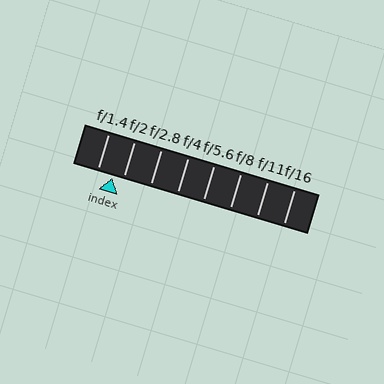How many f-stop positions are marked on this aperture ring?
There are 8 f-stop positions marked.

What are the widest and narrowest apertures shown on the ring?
The widest aperture shown is f/1.4 and the narrowest is f/16.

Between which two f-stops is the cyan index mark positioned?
The index mark is between f/1.4 and f/2.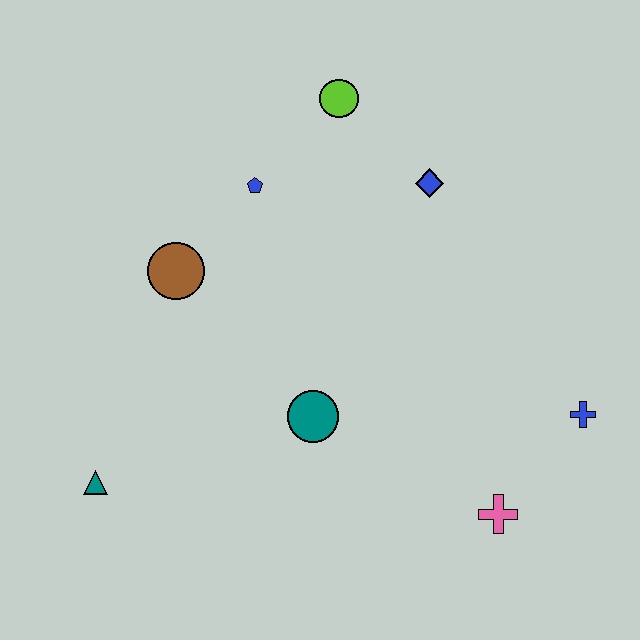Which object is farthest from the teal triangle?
The blue cross is farthest from the teal triangle.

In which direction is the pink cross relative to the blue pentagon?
The pink cross is below the blue pentagon.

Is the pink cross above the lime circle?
No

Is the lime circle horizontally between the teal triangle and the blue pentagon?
No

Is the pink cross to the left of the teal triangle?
No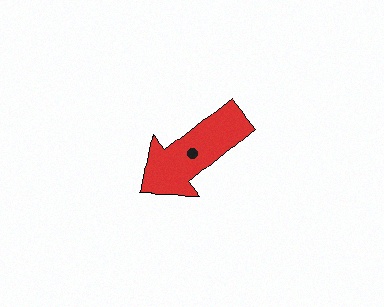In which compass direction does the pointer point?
Southwest.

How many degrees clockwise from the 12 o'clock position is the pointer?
Approximately 231 degrees.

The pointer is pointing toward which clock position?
Roughly 8 o'clock.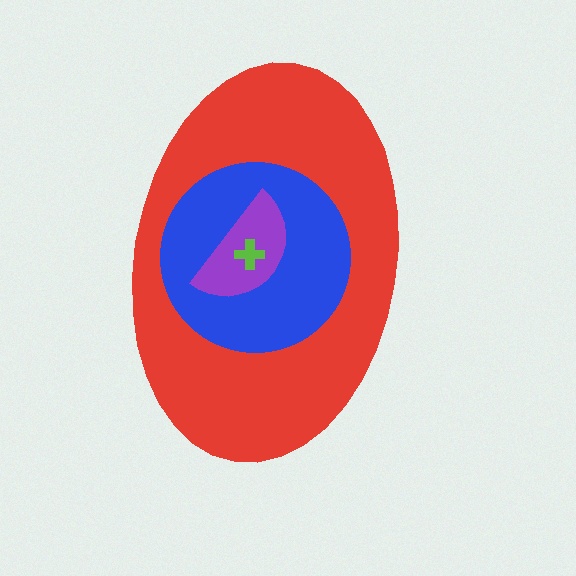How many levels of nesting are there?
4.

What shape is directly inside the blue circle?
The purple semicircle.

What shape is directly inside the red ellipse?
The blue circle.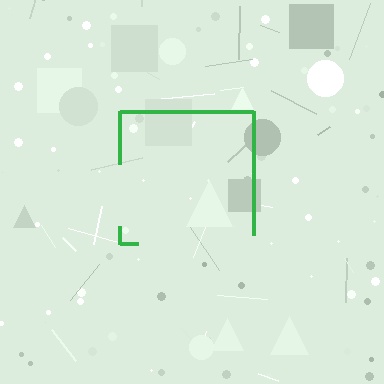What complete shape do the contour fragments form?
The contour fragments form a square.